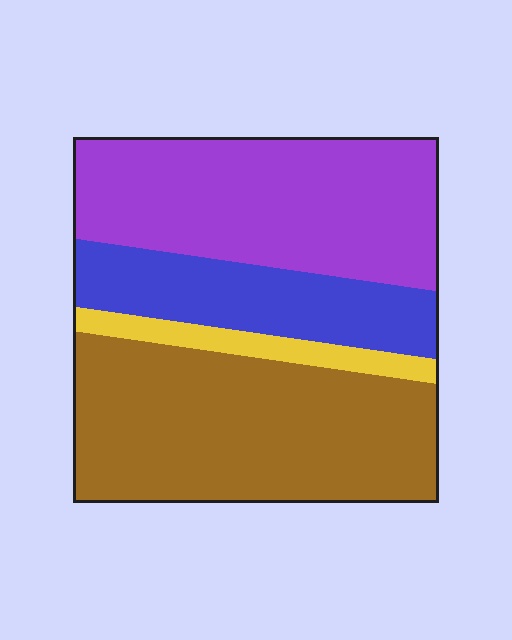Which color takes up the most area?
Brown, at roughly 40%.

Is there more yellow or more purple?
Purple.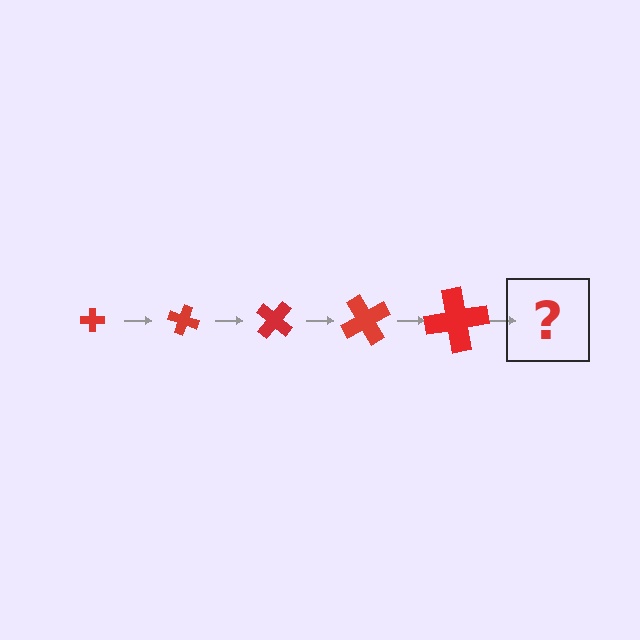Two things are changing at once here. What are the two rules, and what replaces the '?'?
The two rules are that the cross grows larger each step and it rotates 20 degrees each step. The '?' should be a cross, larger than the previous one and rotated 100 degrees from the start.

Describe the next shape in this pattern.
It should be a cross, larger than the previous one and rotated 100 degrees from the start.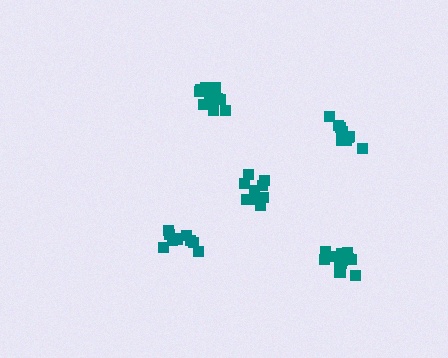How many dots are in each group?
Group 1: 13 dots, Group 2: 10 dots, Group 3: 10 dots, Group 4: 11 dots, Group 5: 14 dots (58 total).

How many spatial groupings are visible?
There are 5 spatial groupings.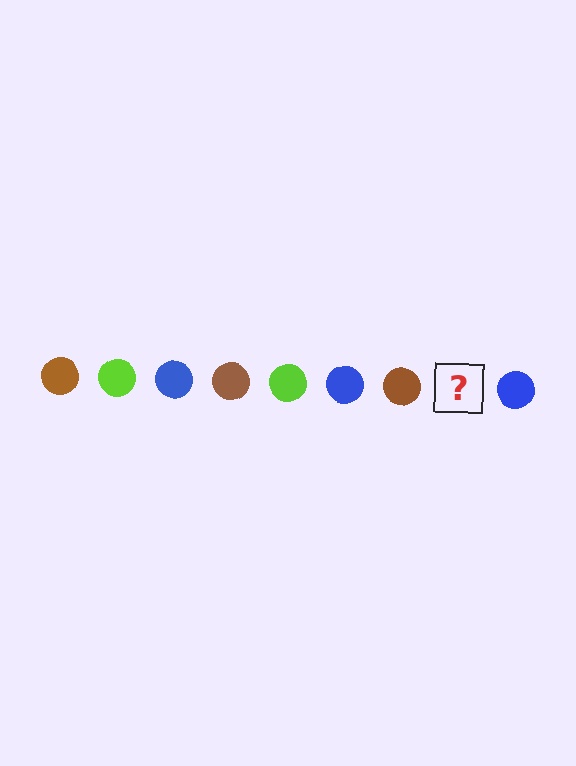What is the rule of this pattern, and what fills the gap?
The rule is that the pattern cycles through brown, lime, blue circles. The gap should be filled with a lime circle.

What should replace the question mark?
The question mark should be replaced with a lime circle.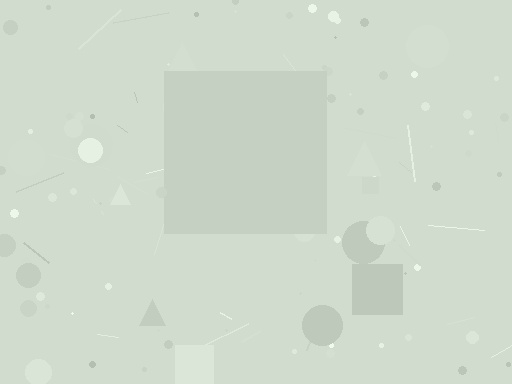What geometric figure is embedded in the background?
A square is embedded in the background.